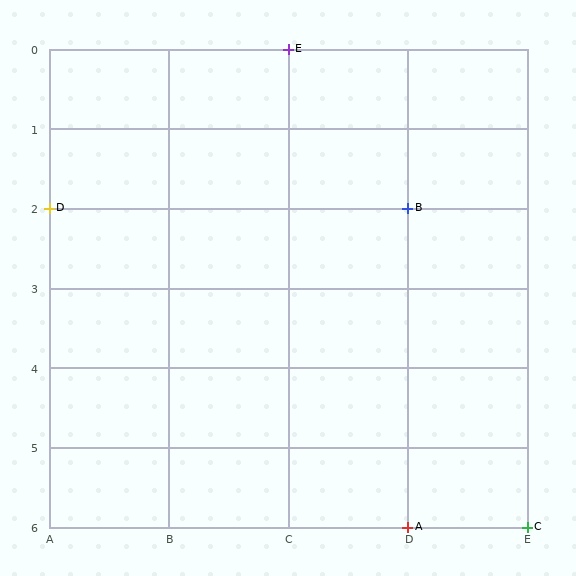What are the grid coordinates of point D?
Point D is at grid coordinates (A, 2).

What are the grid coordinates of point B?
Point B is at grid coordinates (D, 2).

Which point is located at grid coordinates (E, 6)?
Point C is at (E, 6).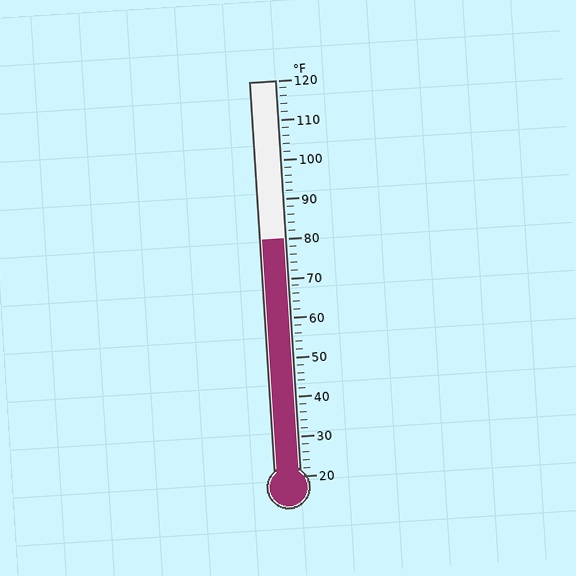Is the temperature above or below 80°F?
The temperature is at 80°F.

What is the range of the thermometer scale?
The thermometer scale ranges from 20°F to 120°F.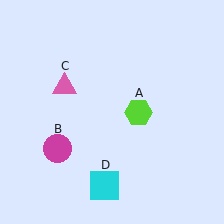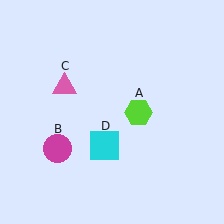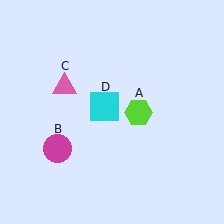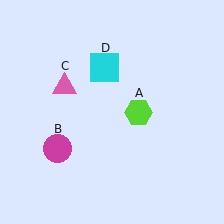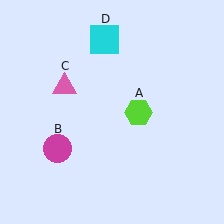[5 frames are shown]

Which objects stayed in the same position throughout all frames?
Lime hexagon (object A) and magenta circle (object B) and pink triangle (object C) remained stationary.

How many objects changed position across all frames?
1 object changed position: cyan square (object D).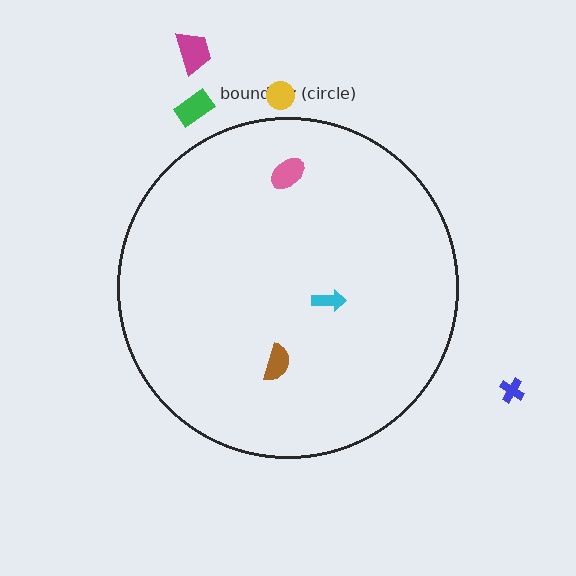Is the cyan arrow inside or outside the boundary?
Inside.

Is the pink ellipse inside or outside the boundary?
Inside.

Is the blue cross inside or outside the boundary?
Outside.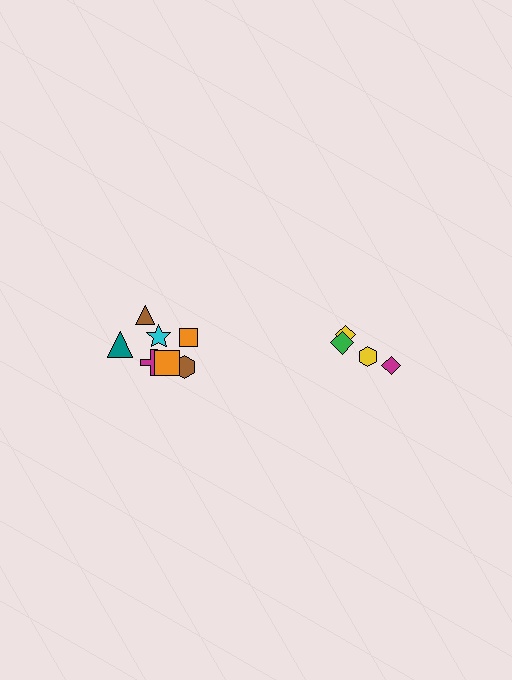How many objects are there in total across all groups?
There are 11 objects.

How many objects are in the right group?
There are 4 objects.